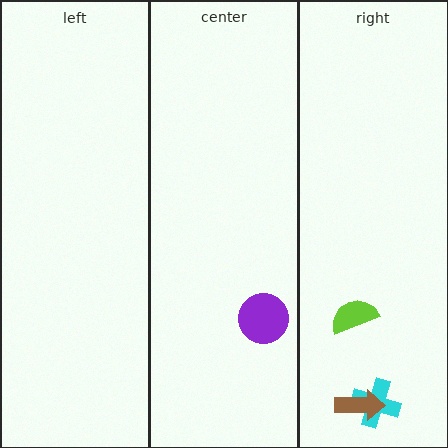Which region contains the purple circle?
The center region.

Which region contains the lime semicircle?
The right region.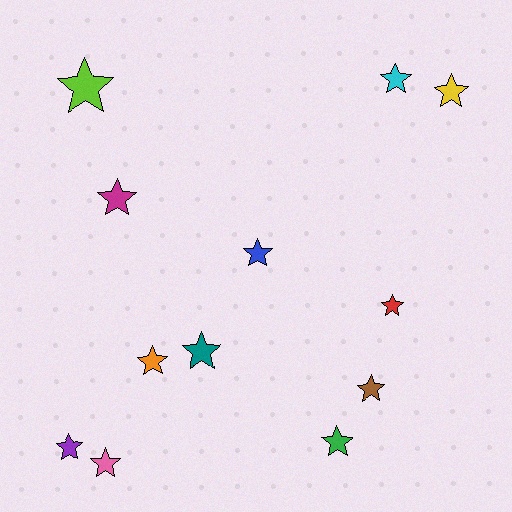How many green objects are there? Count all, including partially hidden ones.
There is 1 green object.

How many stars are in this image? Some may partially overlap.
There are 12 stars.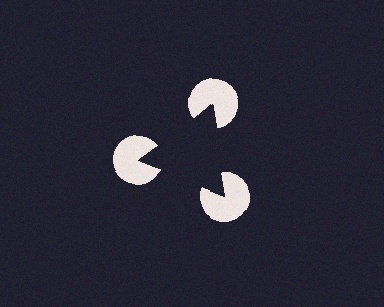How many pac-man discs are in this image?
There are 3 — one at each vertex of the illusory triangle.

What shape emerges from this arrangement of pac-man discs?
An illusory triangle — its edges are inferred from the aligned wedge cuts in the pac-man discs, not physically drawn.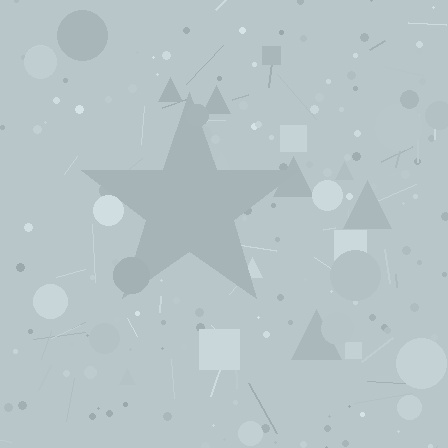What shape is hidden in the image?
A star is hidden in the image.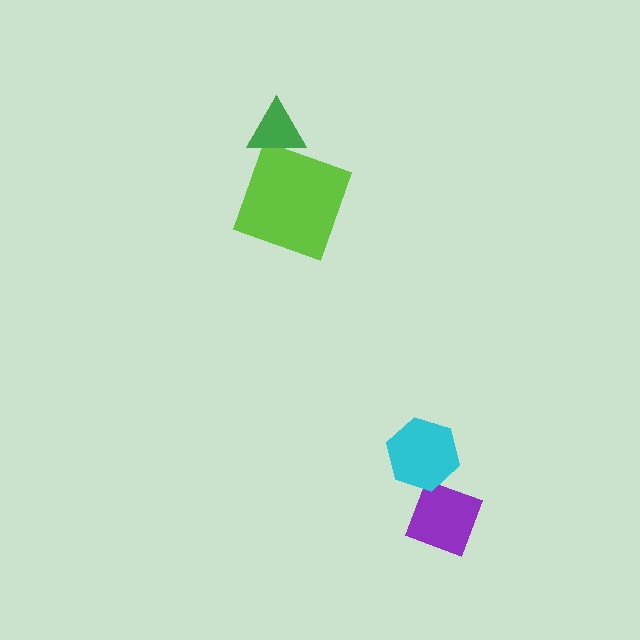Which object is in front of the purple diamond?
The cyan hexagon is in front of the purple diamond.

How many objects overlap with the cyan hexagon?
1 object overlaps with the cyan hexagon.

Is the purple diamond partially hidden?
Yes, it is partially covered by another shape.